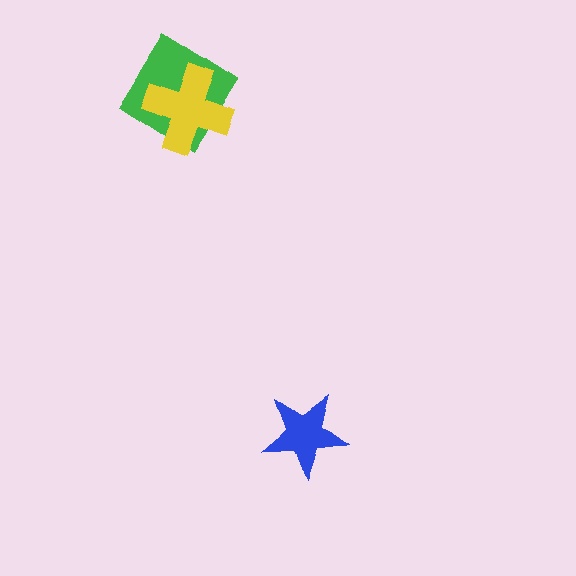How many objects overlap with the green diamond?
1 object overlaps with the green diamond.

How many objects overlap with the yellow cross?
1 object overlaps with the yellow cross.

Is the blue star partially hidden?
No, no other shape covers it.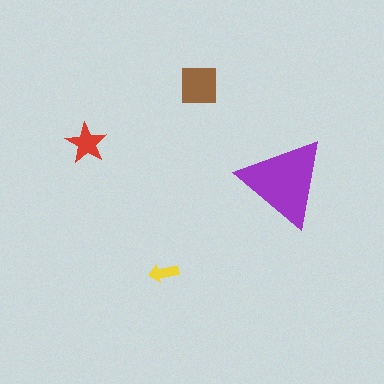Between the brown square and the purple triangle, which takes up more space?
The purple triangle.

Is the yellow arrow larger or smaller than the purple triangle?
Smaller.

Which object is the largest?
The purple triangle.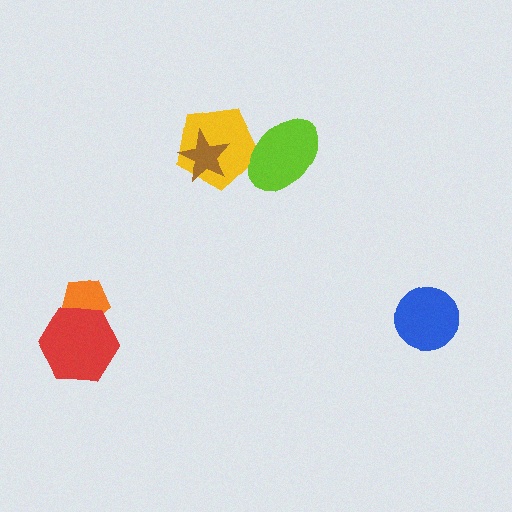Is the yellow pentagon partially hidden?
Yes, it is partially covered by another shape.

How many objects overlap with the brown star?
1 object overlaps with the brown star.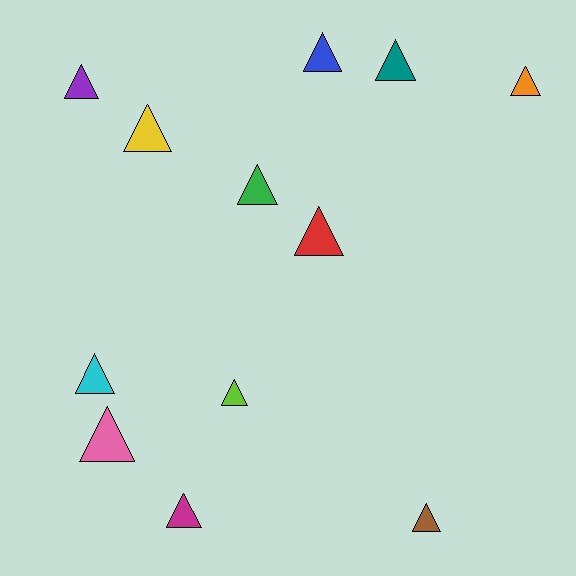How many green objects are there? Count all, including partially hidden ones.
There is 1 green object.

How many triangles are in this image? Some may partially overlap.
There are 12 triangles.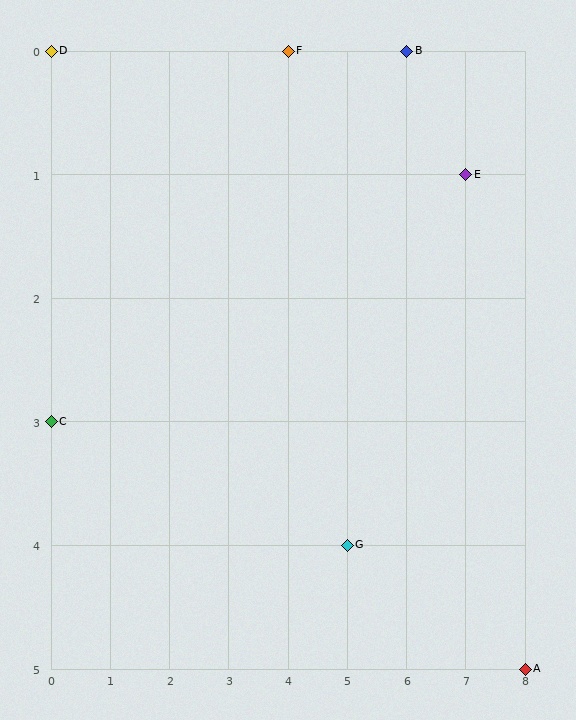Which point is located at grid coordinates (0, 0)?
Point D is at (0, 0).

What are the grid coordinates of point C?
Point C is at grid coordinates (0, 3).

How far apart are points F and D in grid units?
Points F and D are 4 columns apart.